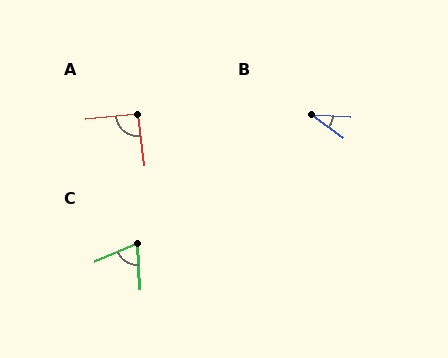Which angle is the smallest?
B, at approximately 34 degrees.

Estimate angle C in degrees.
Approximately 70 degrees.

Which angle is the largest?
A, at approximately 92 degrees.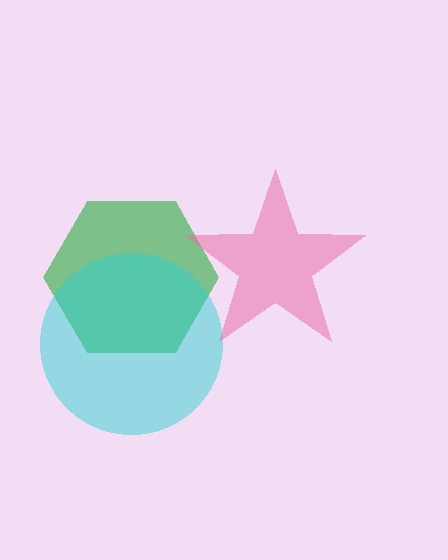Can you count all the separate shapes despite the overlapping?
Yes, there are 3 separate shapes.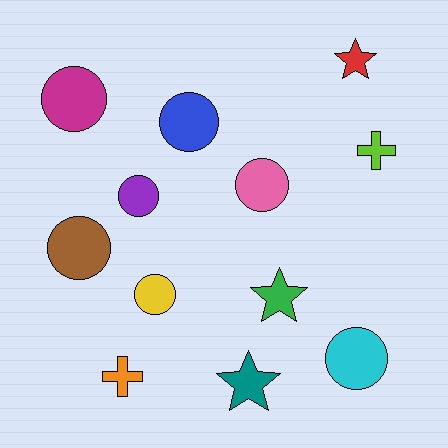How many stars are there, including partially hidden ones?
There are 3 stars.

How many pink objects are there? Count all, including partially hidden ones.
There is 1 pink object.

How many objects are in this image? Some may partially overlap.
There are 12 objects.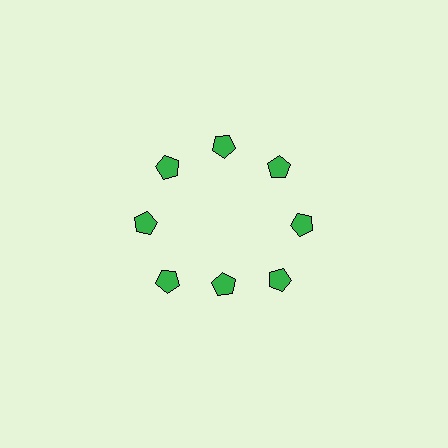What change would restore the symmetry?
The symmetry would be restored by moving it outward, back onto the ring so that all 8 pentagons sit at equal angles and equal distance from the center.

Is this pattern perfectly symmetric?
No. The 8 green pentagons are arranged in a ring, but one element near the 6 o'clock position is pulled inward toward the center, breaking the 8-fold rotational symmetry.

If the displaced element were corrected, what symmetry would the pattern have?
It would have 8-fold rotational symmetry — the pattern would map onto itself every 45 degrees.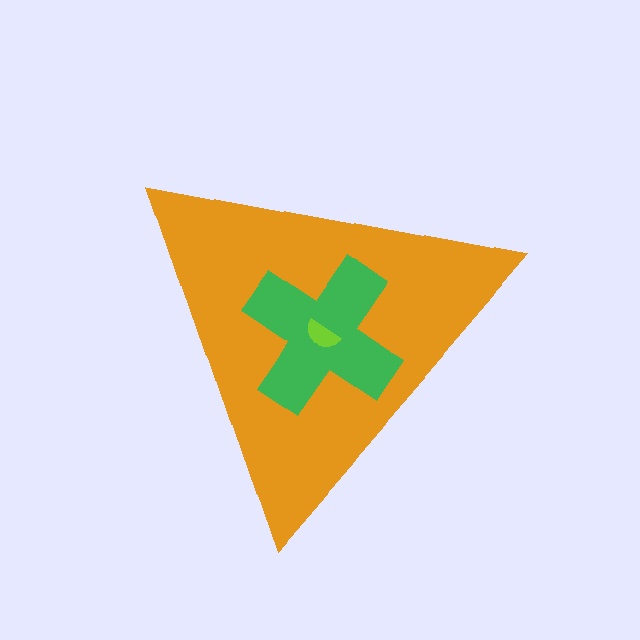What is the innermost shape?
The lime semicircle.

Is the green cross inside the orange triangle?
Yes.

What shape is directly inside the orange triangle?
The green cross.